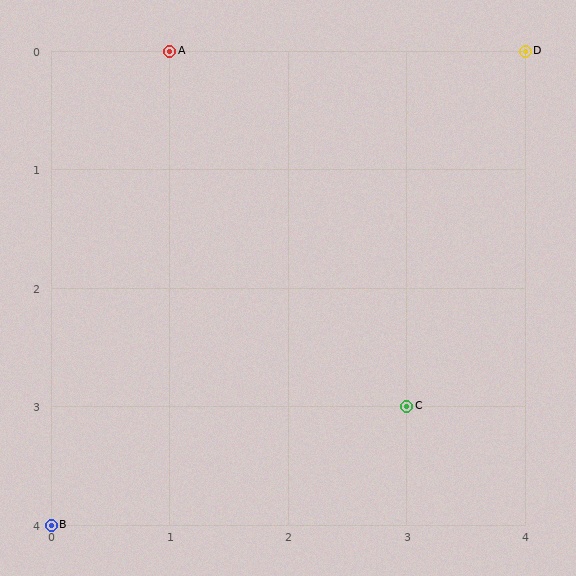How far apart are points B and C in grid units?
Points B and C are 3 columns and 1 row apart (about 3.2 grid units diagonally).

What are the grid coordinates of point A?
Point A is at grid coordinates (1, 0).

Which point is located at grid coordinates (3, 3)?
Point C is at (3, 3).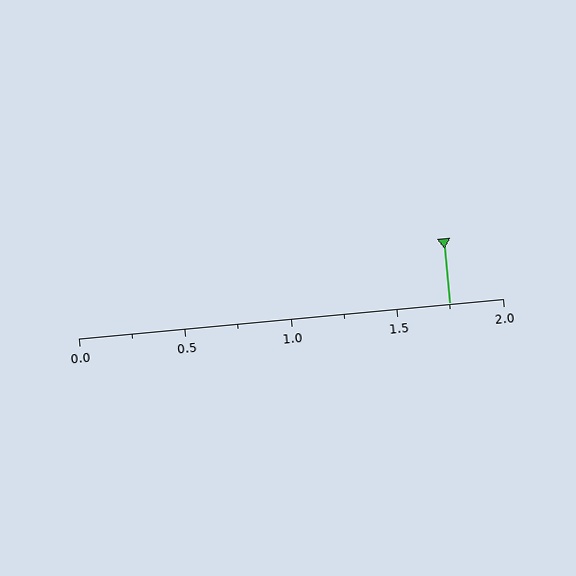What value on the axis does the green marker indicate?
The marker indicates approximately 1.75.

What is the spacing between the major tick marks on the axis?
The major ticks are spaced 0.5 apart.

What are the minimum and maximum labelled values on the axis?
The axis runs from 0.0 to 2.0.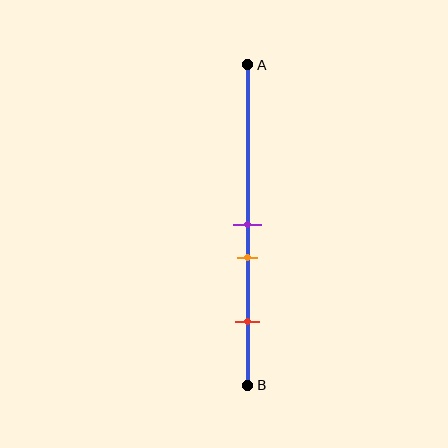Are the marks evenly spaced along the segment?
No, the marks are not evenly spaced.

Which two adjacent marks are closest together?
The purple and orange marks are the closest adjacent pair.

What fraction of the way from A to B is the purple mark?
The purple mark is approximately 50% (0.5) of the way from A to B.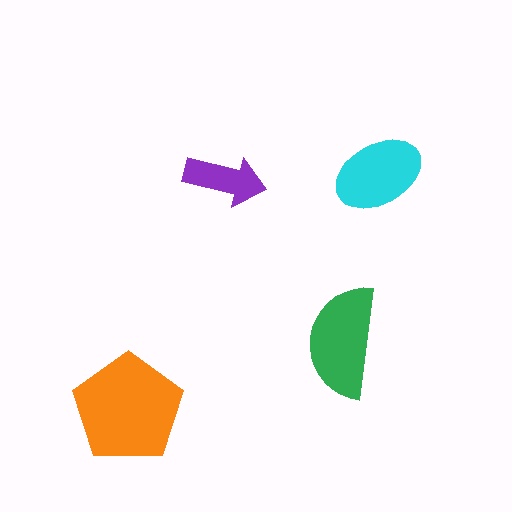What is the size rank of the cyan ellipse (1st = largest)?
3rd.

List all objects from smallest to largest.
The purple arrow, the cyan ellipse, the green semicircle, the orange pentagon.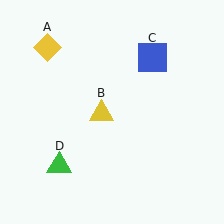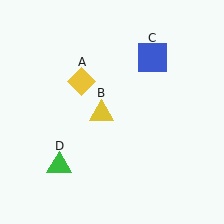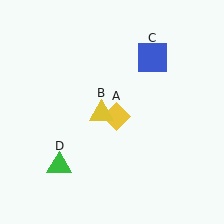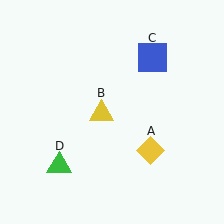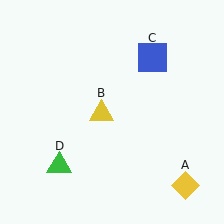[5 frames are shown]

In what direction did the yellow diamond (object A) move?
The yellow diamond (object A) moved down and to the right.